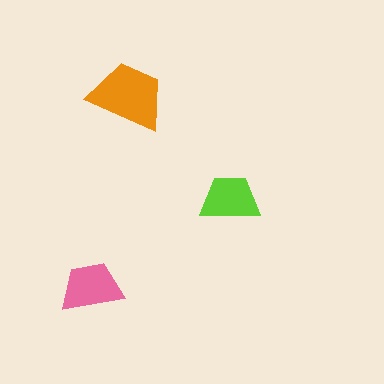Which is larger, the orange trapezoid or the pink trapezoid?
The orange one.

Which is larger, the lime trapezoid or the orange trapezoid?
The orange one.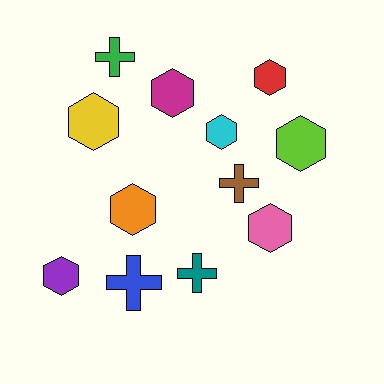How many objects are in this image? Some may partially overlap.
There are 12 objects.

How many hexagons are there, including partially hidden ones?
There are 8 hexagons.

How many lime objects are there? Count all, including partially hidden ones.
There is 1 lime object.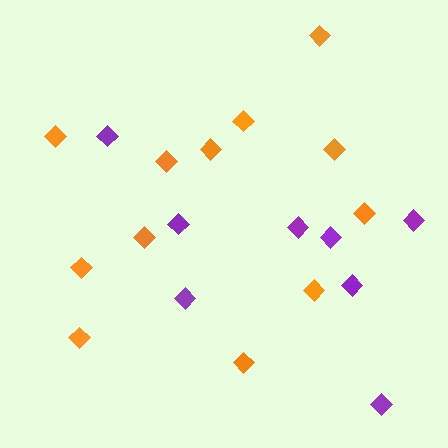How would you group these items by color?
There are 2 groups: one group of purple diamonds (8) and one group of orange diamonds (12).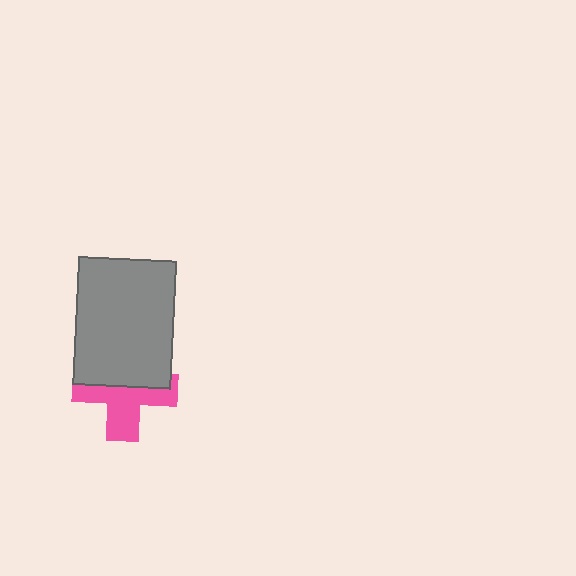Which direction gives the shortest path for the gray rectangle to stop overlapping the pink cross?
Moving up gives the shortest separation.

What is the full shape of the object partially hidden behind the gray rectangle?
The partially hidden object is a pink cross.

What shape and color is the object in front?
The object in front is a gray rectangle.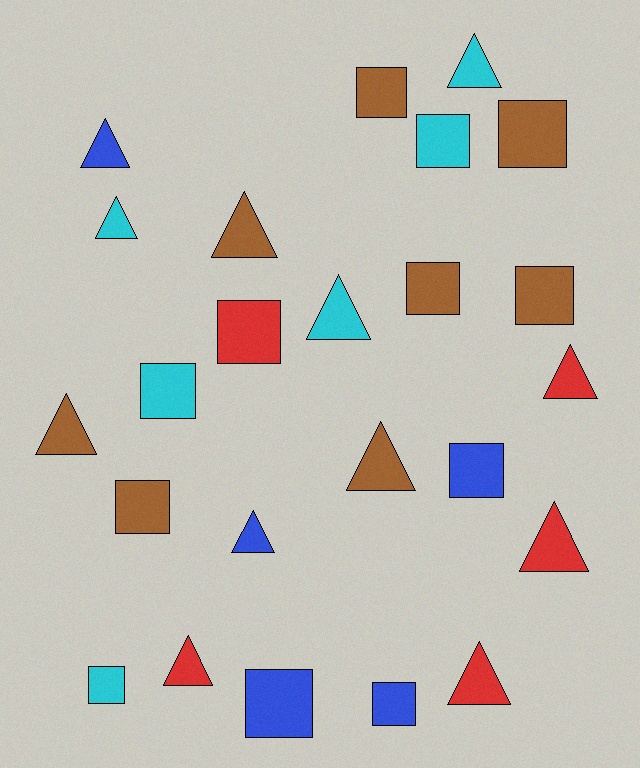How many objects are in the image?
There are 24 objects.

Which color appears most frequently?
Brown, with 8 objects.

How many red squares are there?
There is 1 red square.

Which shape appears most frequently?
Square, with 12 objects.